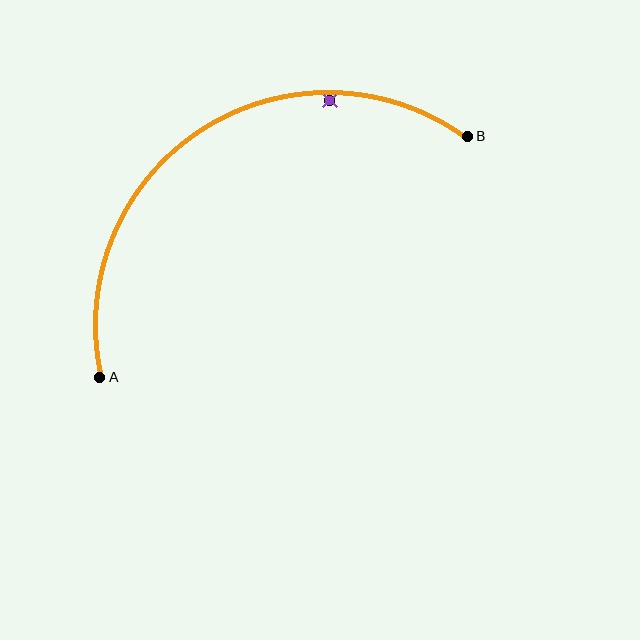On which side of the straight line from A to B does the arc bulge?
The arc bulges above the straight line connecting A and B.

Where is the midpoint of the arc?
The arc midpoint is the point on the curve farthest from the straight line joining A and B. It sits above that line.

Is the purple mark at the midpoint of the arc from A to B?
No — the purple mark does not lie on the arc at all. It sits slightly inside the curve.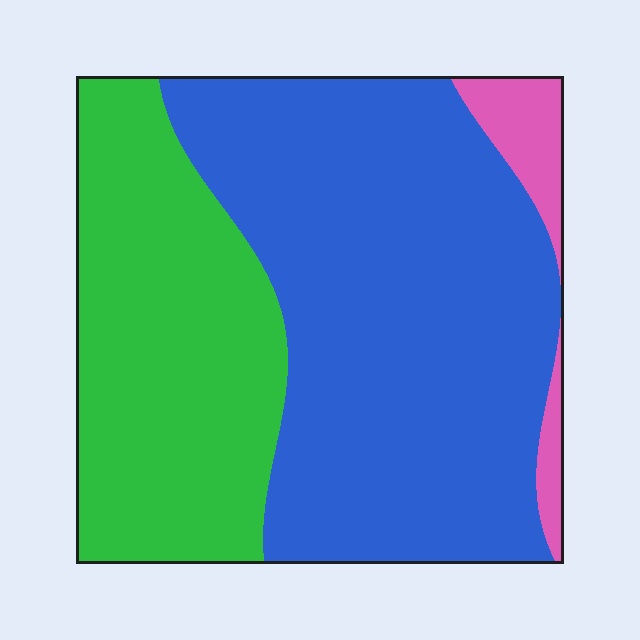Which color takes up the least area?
Pink, at roughly 5%.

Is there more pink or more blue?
Blue.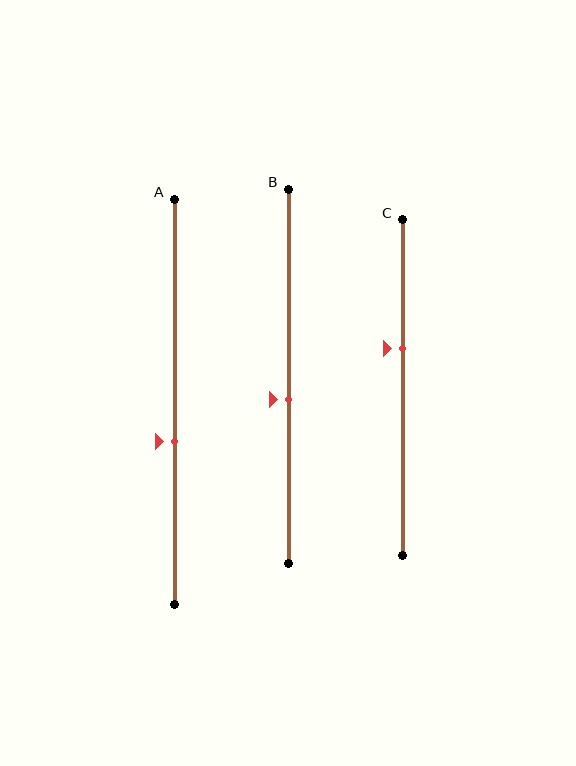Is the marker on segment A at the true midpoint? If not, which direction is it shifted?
No, the marker on segment A is shifted downward by about 10% of the segment length.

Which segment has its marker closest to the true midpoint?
Segment B has its marker closest to the true midpoint.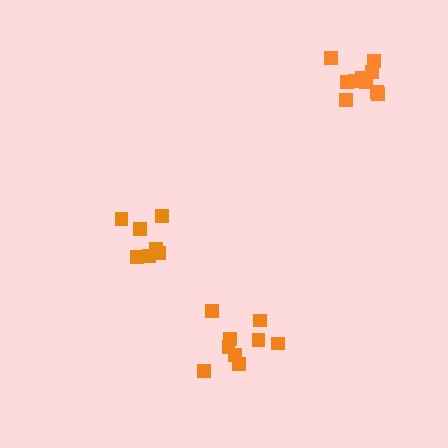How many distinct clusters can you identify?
There are 3 distinct clusters.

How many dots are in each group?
Group 1: 7 dots, Group 2: 10 dots, Group 3: 9 dots (26 total).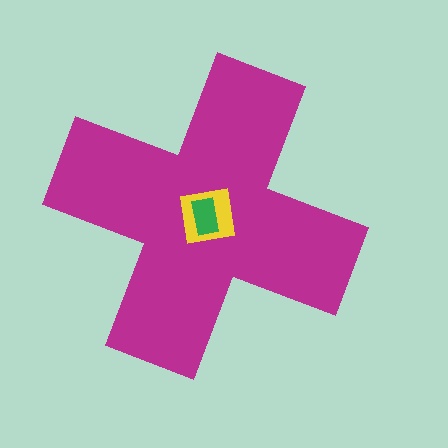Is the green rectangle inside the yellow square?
Yes.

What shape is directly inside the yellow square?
The green rectangle.